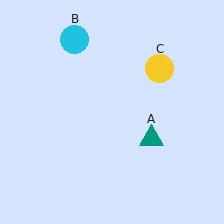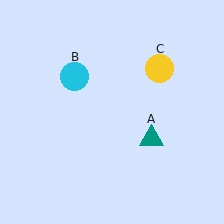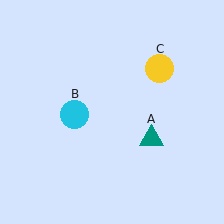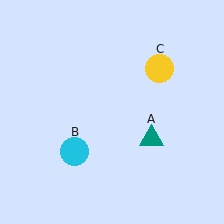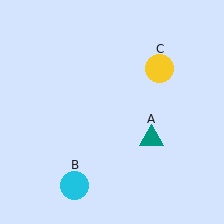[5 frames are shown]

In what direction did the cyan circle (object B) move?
The cyan circle (object B) moved down.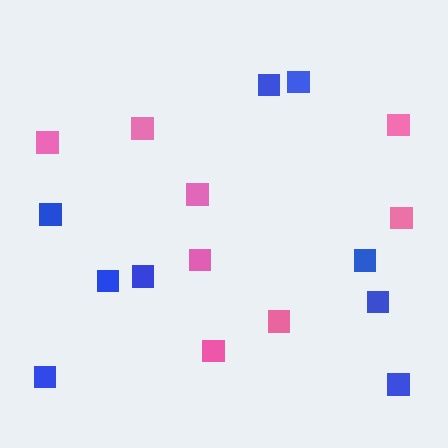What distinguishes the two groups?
There are 2 groups: one group of blue squares (9) and one group of pink squares (8).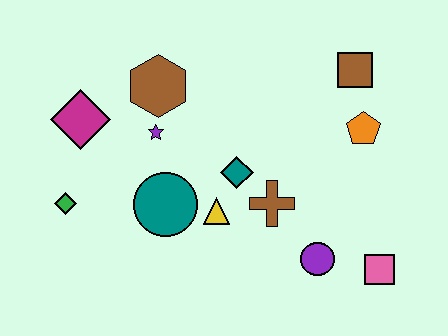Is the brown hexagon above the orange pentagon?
Yes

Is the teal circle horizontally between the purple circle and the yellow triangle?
No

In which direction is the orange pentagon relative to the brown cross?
The orange pentagon is to the right of the brown cross.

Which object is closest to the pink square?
The purple circle is closest to the pink square.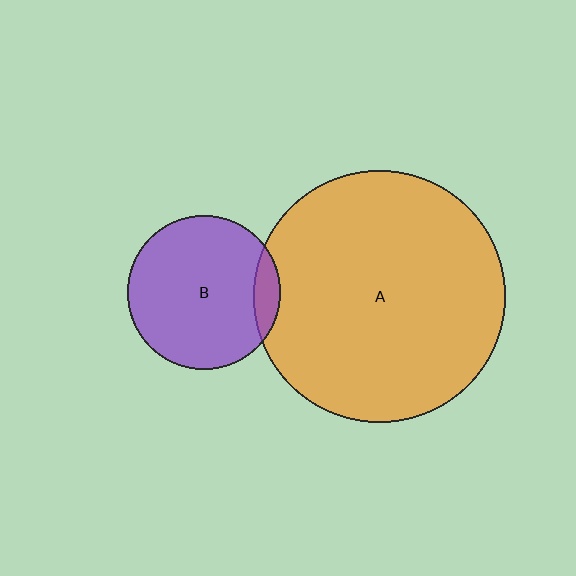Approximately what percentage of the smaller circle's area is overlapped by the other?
Approximately 10%.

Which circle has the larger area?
Circle A (orange).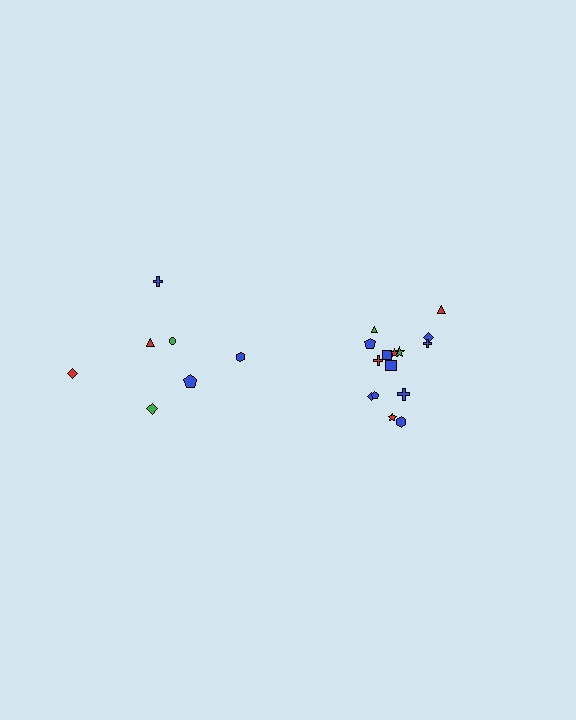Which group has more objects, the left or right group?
The right group.